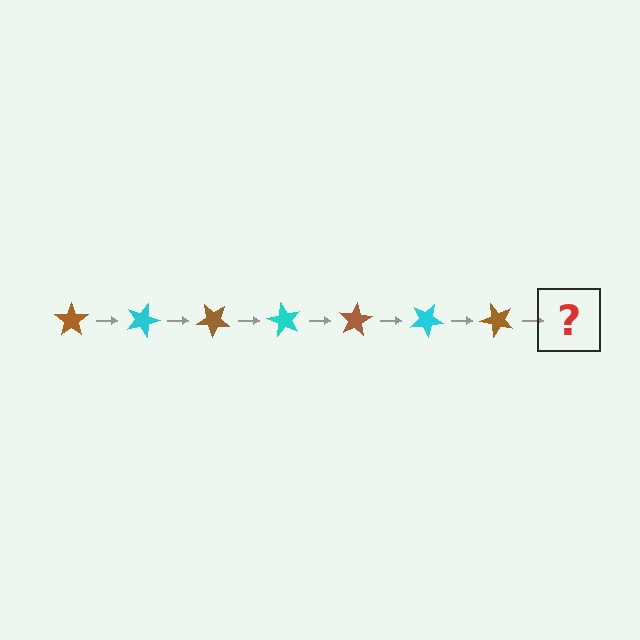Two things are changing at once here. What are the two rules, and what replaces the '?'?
The two rules are that it rotates 20 degrees each step and the color cycles through brown and cyan. The '?' should be a cyan star, rotated 140 degrees from the start.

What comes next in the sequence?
The next element should be a cyan star, rotated 140 degrees from the start.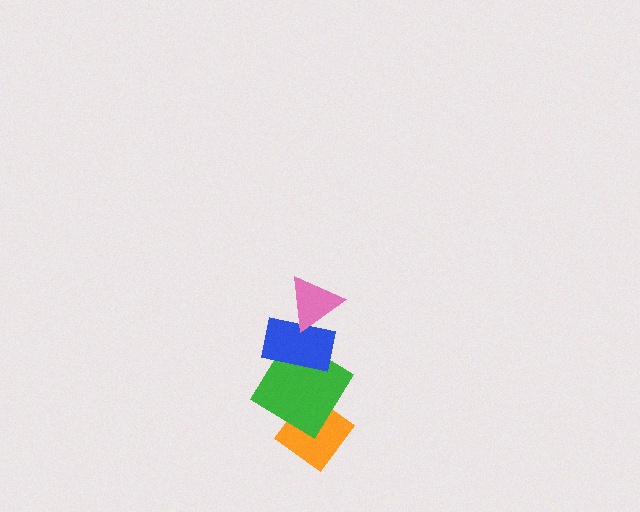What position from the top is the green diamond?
The green diamond is 3rd from the top.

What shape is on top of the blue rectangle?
The pink triangle is on top of the blue rectangle.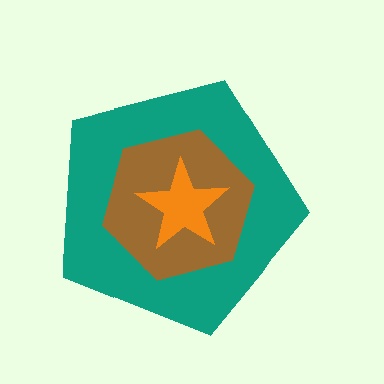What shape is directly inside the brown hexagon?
The orange star.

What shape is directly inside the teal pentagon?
The brown hexagon.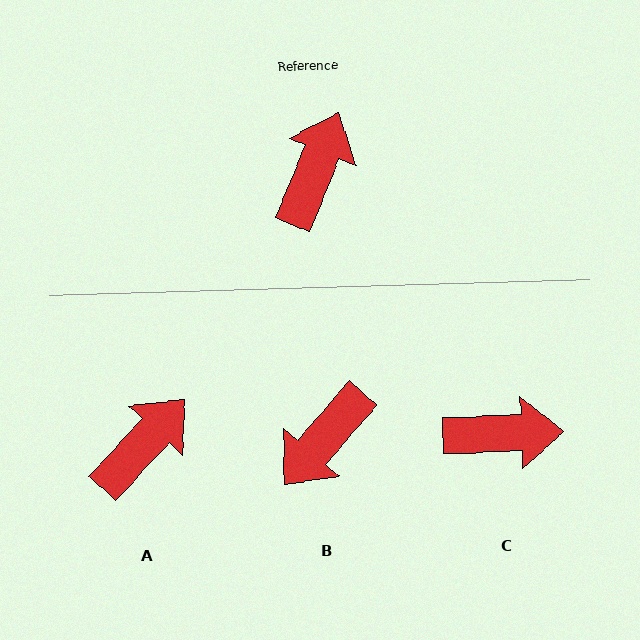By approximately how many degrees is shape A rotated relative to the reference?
Approximately 21 degrees clockwise.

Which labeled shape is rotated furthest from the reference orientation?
B, about 161 degrees away.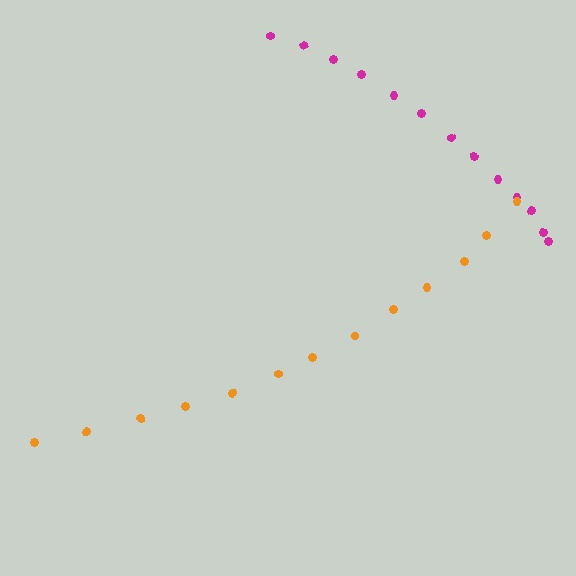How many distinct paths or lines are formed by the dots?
There are 2 distinct paths.